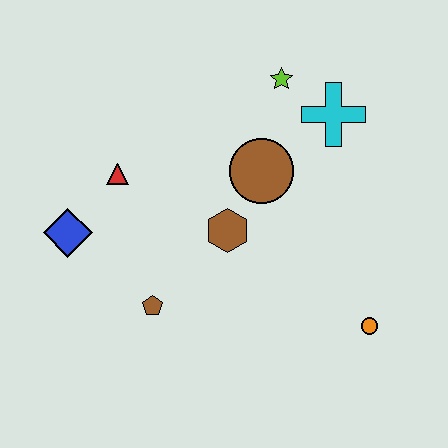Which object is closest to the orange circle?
The brown hexagon is closest to the orange circle.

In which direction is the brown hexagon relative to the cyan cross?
The brown hexagon is below the cyan cross.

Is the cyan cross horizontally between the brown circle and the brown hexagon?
No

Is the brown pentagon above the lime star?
No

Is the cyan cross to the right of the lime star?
Yes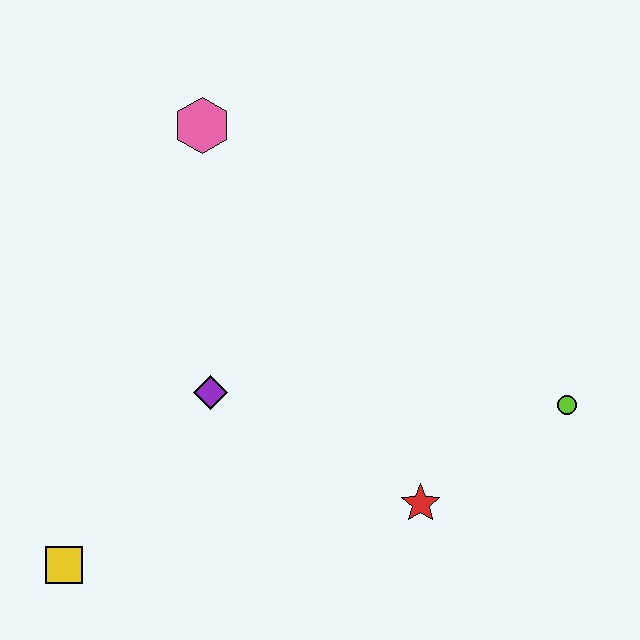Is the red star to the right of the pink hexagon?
Yes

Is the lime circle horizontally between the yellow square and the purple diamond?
No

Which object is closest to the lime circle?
The red star is closest to the lime circle.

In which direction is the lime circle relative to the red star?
The lime circle is to the right of the red star.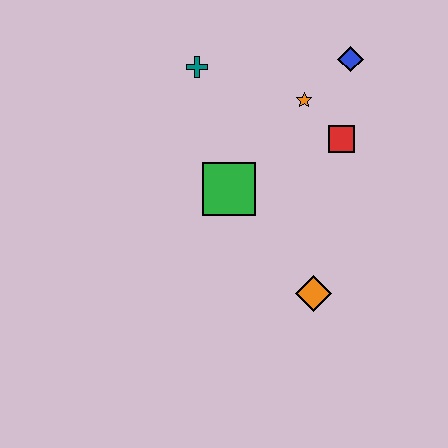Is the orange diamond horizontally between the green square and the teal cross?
No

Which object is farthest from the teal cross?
The orange diamond is farthest from the teal cross.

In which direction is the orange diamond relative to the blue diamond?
The orange diamond is below the blue diamond.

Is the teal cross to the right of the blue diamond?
No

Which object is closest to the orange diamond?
The green square is closest to the orange diamond.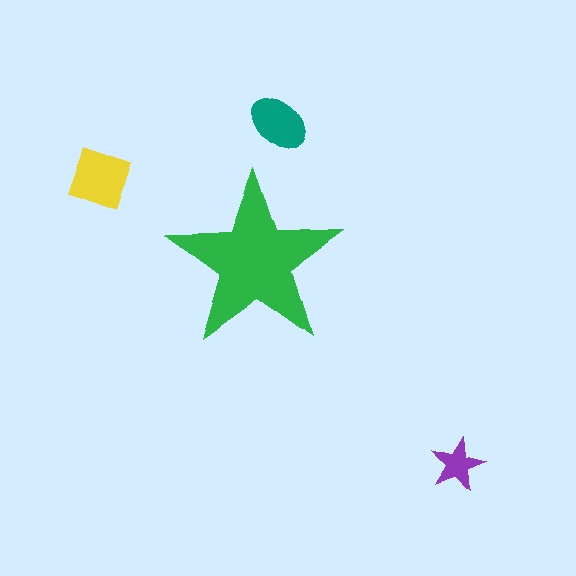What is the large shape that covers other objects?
A green star.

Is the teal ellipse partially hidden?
No, the teal ellipse is fully visible.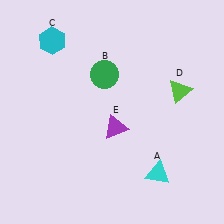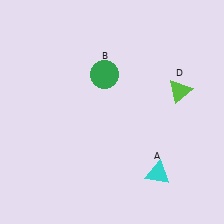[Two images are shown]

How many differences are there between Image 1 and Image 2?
There are 2 differences between the two images.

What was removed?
The purple triangle (E), the cyan hexagon (C) were removed in Image 2.